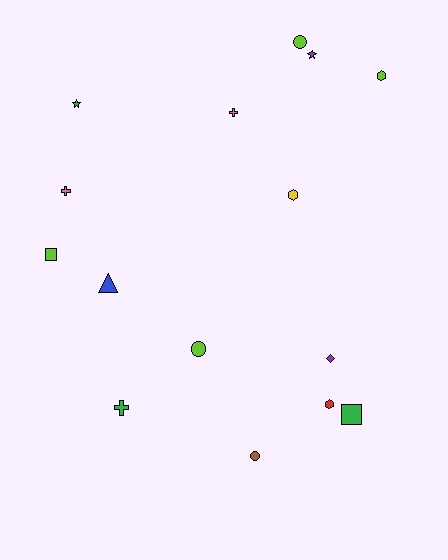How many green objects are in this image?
There are 3 green objects.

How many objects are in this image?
There are 15 objects.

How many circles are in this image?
There are 3 circles.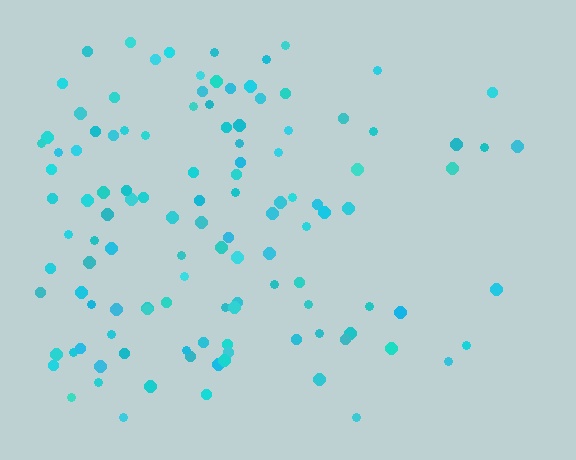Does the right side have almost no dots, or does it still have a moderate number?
Still a moderate number, just noticeably fewer than the left.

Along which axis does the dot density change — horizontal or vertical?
Horizontal.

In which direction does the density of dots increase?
From right to left, with the left side densest.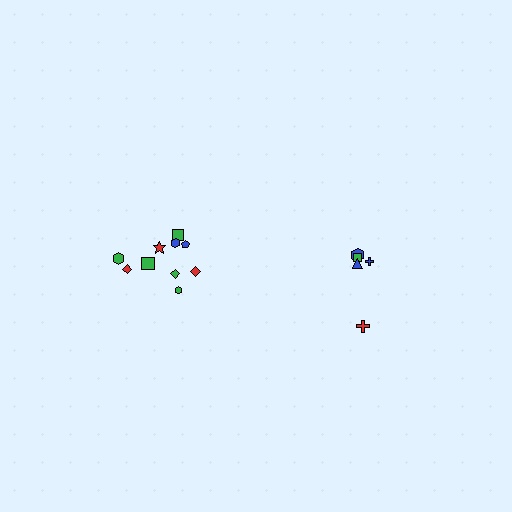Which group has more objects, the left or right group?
The left group.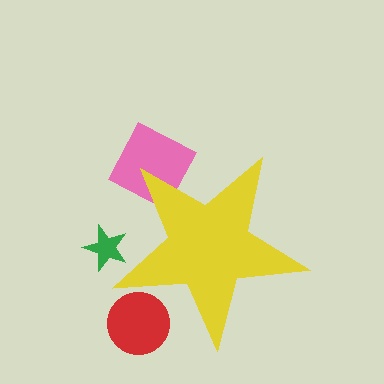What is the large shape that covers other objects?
A yellow star.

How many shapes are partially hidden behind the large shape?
3 shapes are partially hidden.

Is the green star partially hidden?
Yes, the green star is partially hidden behind the yellow star.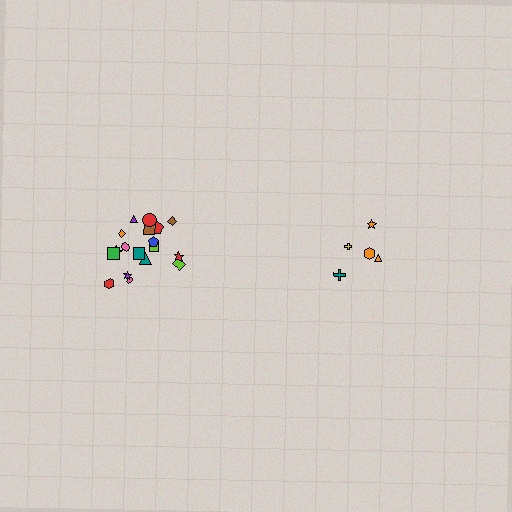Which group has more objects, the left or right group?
The left group.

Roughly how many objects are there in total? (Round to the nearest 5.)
Roughly 25 objects in total.